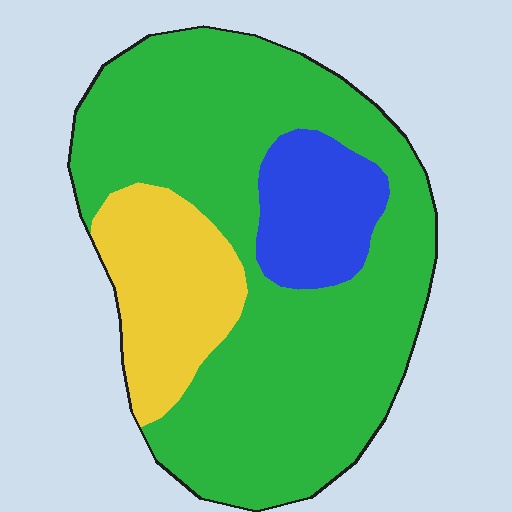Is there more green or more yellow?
Green.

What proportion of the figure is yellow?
Yellow covers about 20% of the figure.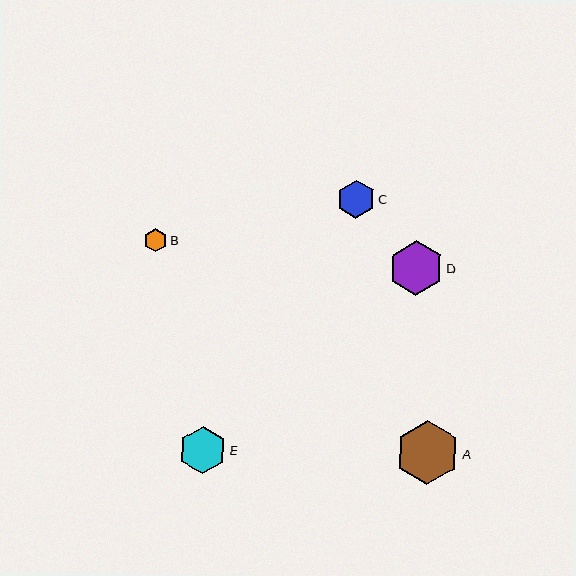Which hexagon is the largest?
Hexagon A is the largest with a size of approximately 64 pixels.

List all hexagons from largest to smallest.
From largest to smallest: A, D, E, C, B.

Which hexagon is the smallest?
Hexagon B is the smallest with a size of approximately 23 pixels.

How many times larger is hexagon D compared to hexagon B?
Hexagon D is approximately 2.3 times the size of hexagon B.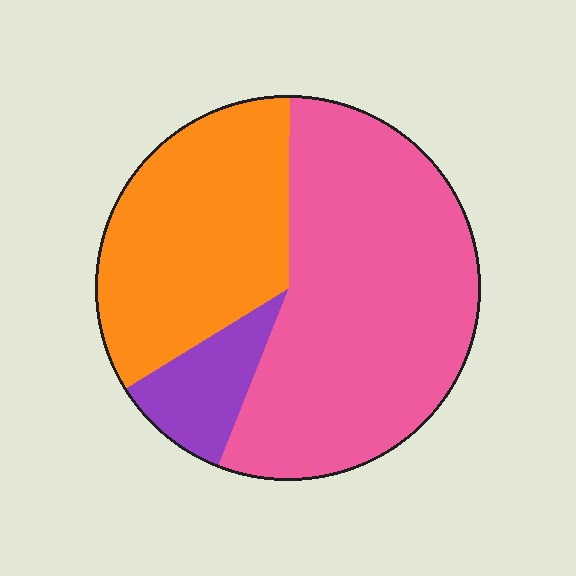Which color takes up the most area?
Pink, at roughly 55%.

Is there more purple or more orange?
Orange.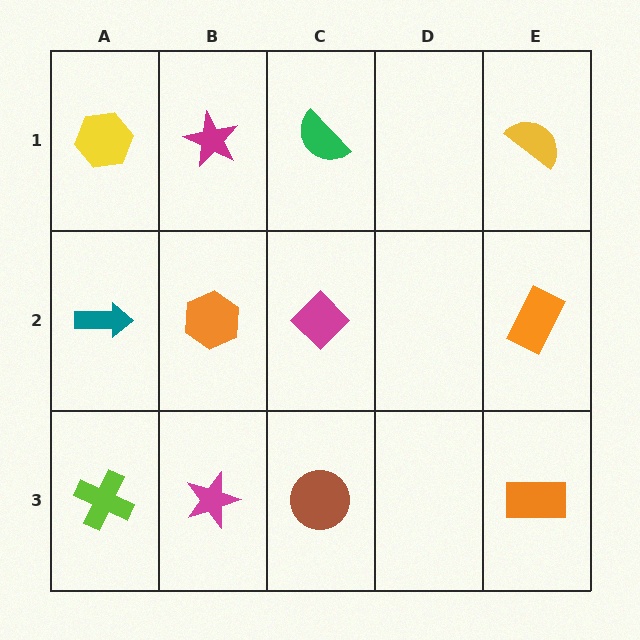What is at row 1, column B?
A magenta star.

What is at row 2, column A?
A teal arrow.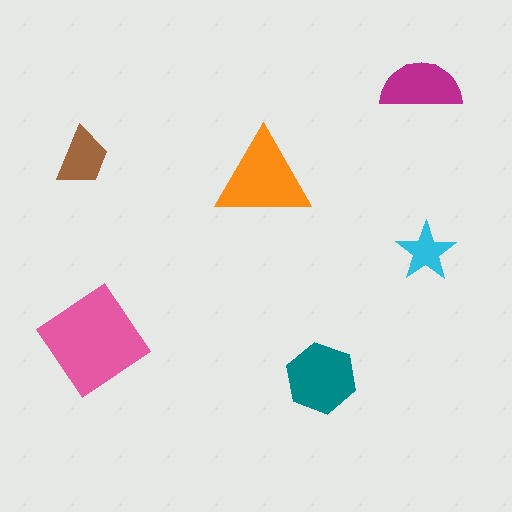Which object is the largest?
The pink diamond.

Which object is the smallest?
The cyan star.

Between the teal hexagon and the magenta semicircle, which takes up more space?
The teal hexagon.